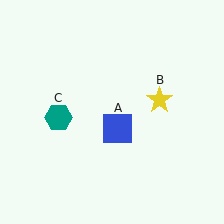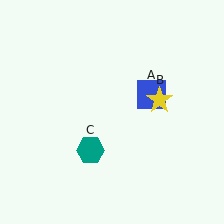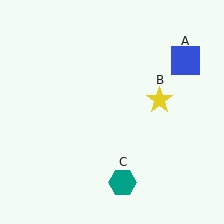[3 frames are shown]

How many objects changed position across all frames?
2 objects changed position: blue square (object A), teal hexagon (object C).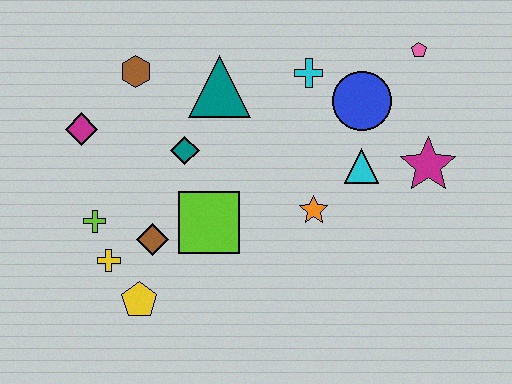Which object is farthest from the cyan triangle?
The magenta diamond is farthest from the cyan triangle.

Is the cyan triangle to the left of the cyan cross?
No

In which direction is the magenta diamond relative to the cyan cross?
The magenta diamond is to the left of the cyan cross.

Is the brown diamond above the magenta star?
No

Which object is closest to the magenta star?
The cyan triangle is closest to the magenta star.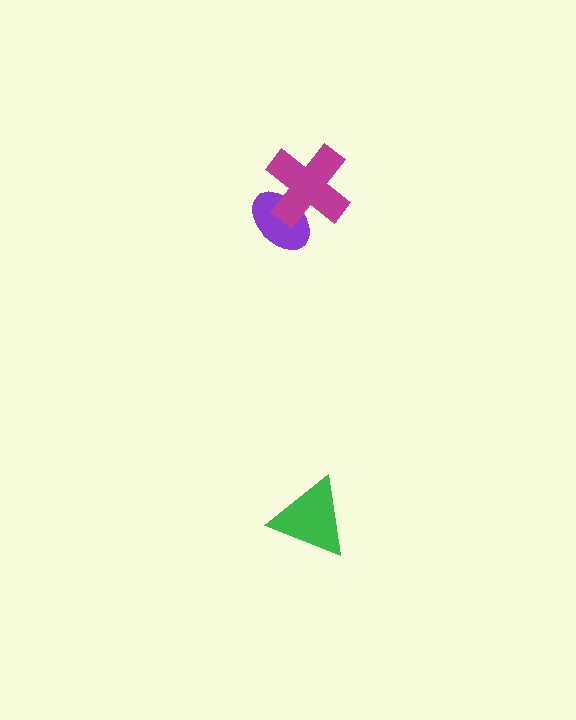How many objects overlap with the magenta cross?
1 object overlaps with the magenta cross.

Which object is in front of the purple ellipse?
The magenta cross is in front of the purple ellipse.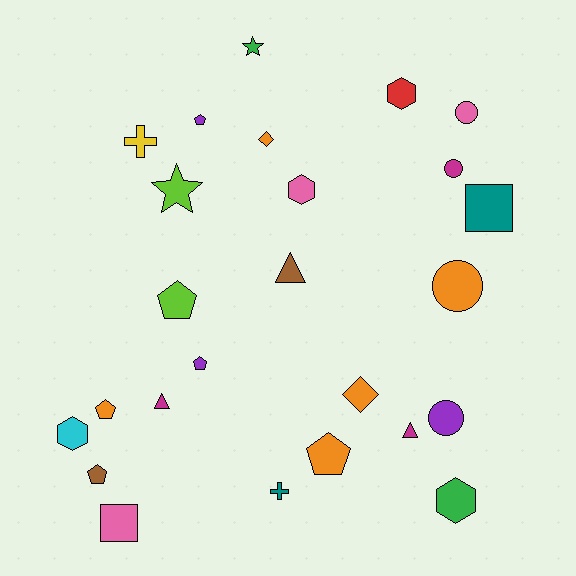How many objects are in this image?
There are 25 objects.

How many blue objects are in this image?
There are no blue objects.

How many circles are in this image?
There are 4 circles.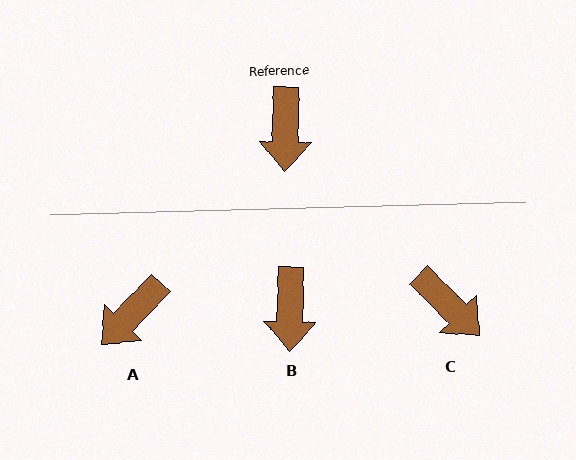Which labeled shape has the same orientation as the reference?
B.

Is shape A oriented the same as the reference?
No, it is off by about 43 degrees.